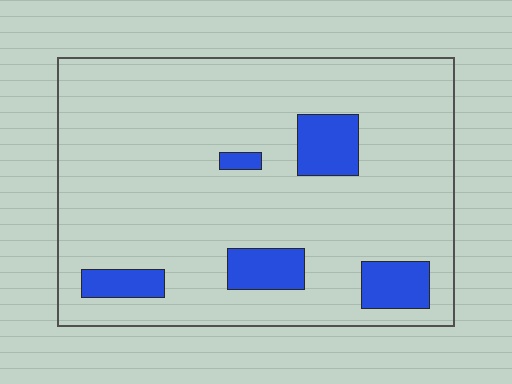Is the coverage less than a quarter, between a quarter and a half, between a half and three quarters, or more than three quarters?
Less than a quarter.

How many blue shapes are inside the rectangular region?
5.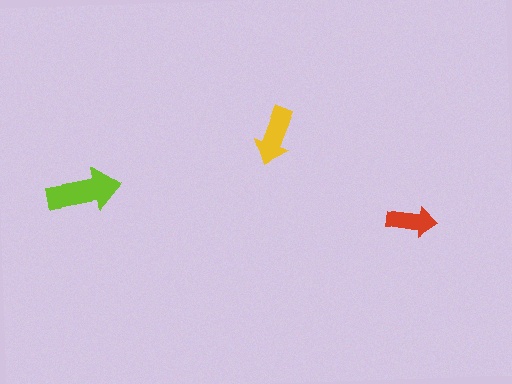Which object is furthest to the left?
The lime arrow is leftmost.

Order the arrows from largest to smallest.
the lime one, the yellow one, the red one.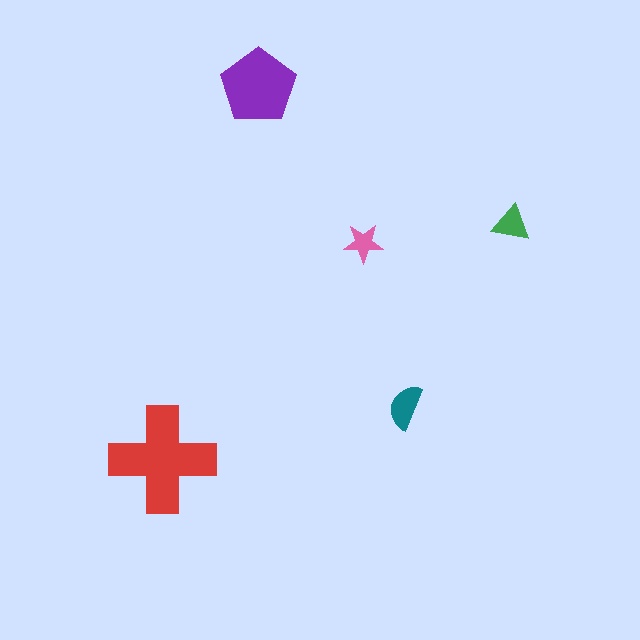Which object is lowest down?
The red cross is bottommost.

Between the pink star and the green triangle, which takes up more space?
The green triangle.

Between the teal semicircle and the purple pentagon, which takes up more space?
The purple pentagon.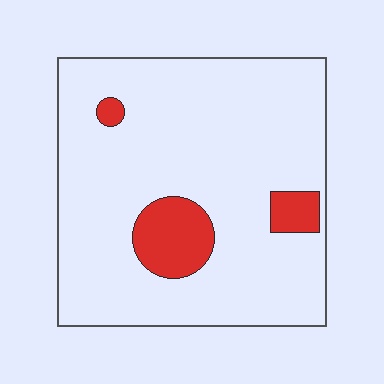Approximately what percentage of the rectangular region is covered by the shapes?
Approximately 10%.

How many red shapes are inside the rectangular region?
3.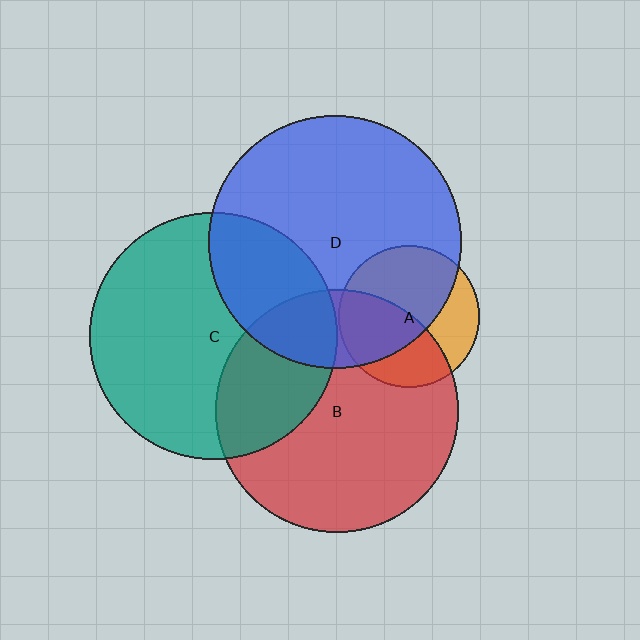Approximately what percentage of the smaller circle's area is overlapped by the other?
Approximately 30%.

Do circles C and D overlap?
Yes.